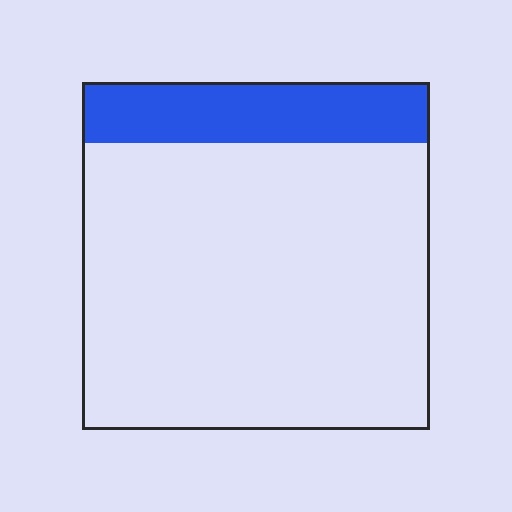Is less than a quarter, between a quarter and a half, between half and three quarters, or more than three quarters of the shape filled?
Less than a quarter.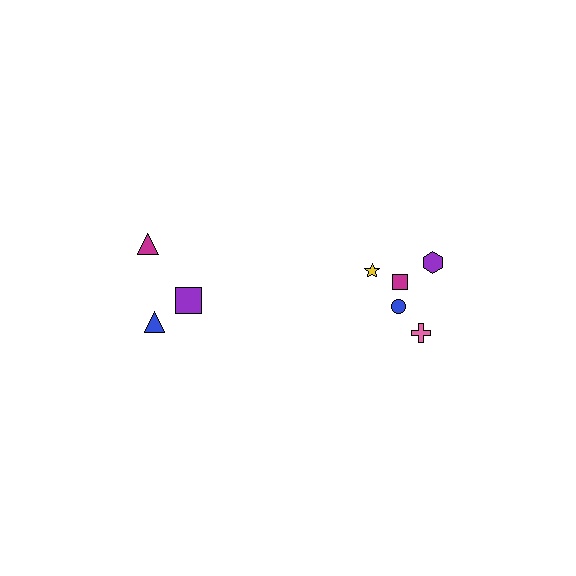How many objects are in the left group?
There are 3 objects.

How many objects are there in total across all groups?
There are 8 objects.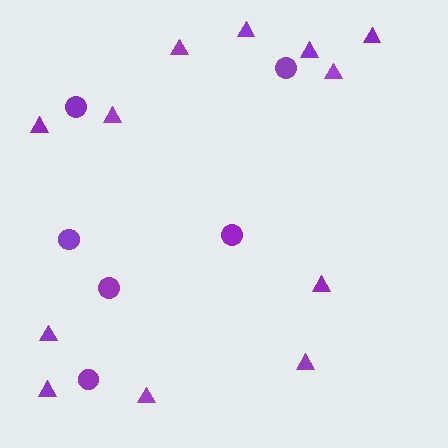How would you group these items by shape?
There are 2 groups: one group of circles (6) and one group of triangles (12).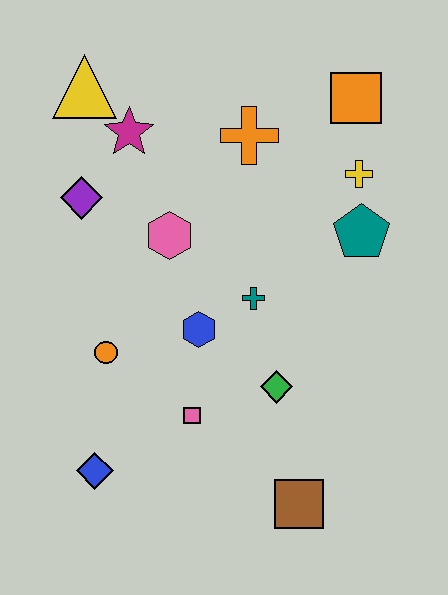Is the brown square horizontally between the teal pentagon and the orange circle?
Yes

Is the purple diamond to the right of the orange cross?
No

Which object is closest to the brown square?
The green diamond is closest to the brown square.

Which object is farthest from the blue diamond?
The orange square is farthest from the blue diamond.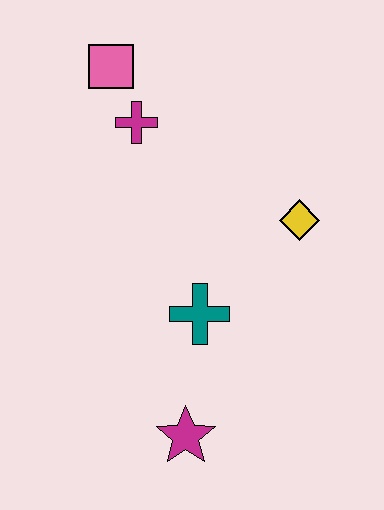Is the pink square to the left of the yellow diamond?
Yes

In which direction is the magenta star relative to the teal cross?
The magenta star is below the teal cross.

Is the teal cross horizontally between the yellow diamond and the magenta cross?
Yes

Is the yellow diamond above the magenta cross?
No